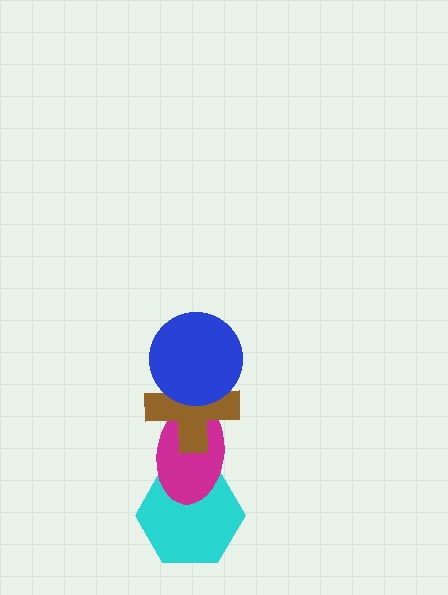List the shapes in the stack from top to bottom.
From top to bottom: the blue circle, the brown cross, the magenta ellipse, the cyan hexagon.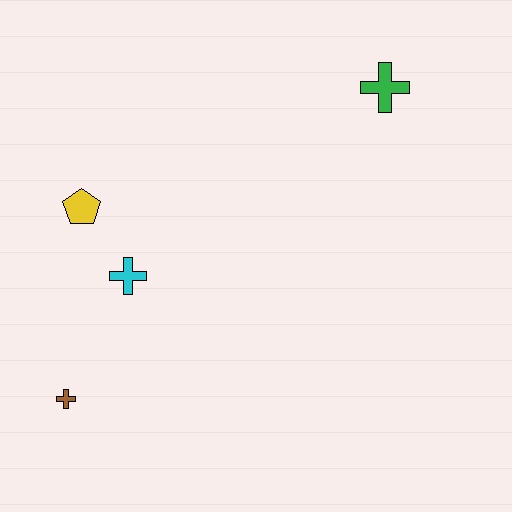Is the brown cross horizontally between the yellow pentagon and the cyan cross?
No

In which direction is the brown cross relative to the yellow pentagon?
The brown cross is below the yellow pentagon.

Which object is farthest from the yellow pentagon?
The green cross is farthest from the yellow pentagon.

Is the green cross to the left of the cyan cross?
No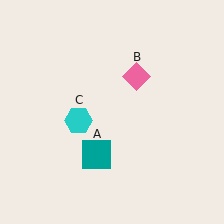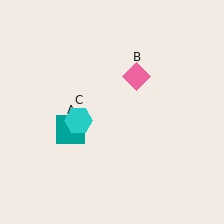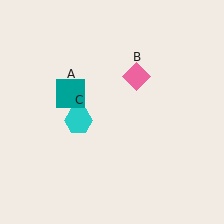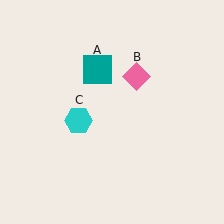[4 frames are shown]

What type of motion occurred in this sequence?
The teal square (object A) rotated clockwise around the center of the scene.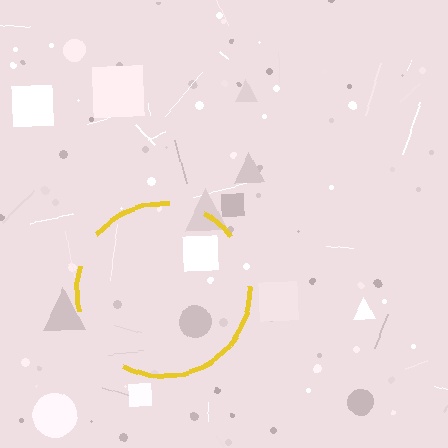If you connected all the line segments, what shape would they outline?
They would outline a circle.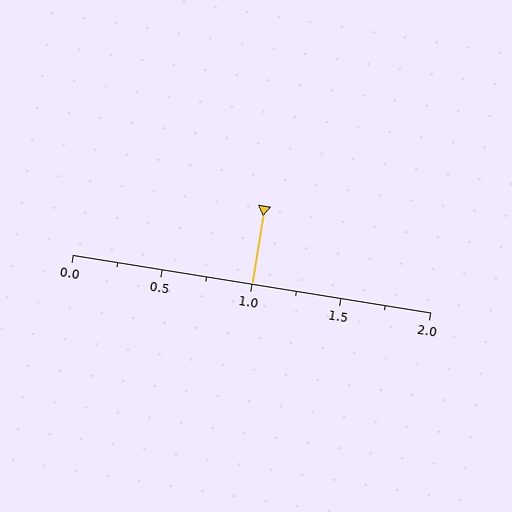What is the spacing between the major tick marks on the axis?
The major ticks are spaced 0.5 apart.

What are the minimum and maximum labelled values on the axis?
The axis runs from 0.0 to 2.0.